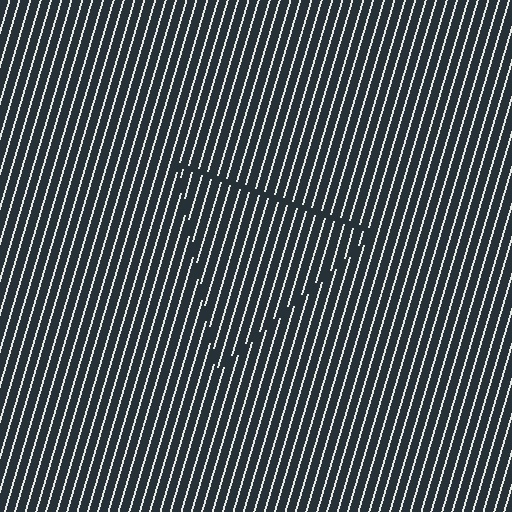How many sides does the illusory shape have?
3 sides — the line-ends trace a triangle.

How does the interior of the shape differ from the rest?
The interior of the shape contains the same grating, shifted by half a period — the contour is defined by the phase discontinuity where line-ends from the inner and outer gratings abut.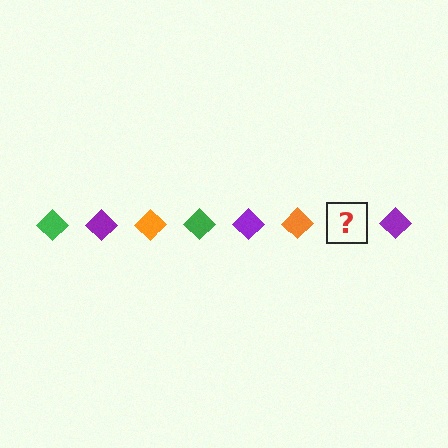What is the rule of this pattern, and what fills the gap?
The rule is that the pattern cycles through green, purple, orange diamonds. The gap should be filled with a green diamond.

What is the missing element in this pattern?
The missing element is a green diamond.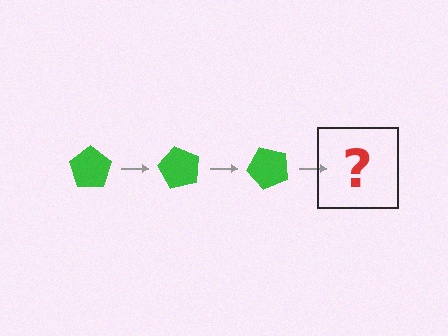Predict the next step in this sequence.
The next step is a green pentagon rotated 180 degrees.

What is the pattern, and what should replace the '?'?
The pattern is that the pentagon rotates 60 degrees each step. The '?' should be a green pentagon rotated 180 degrees.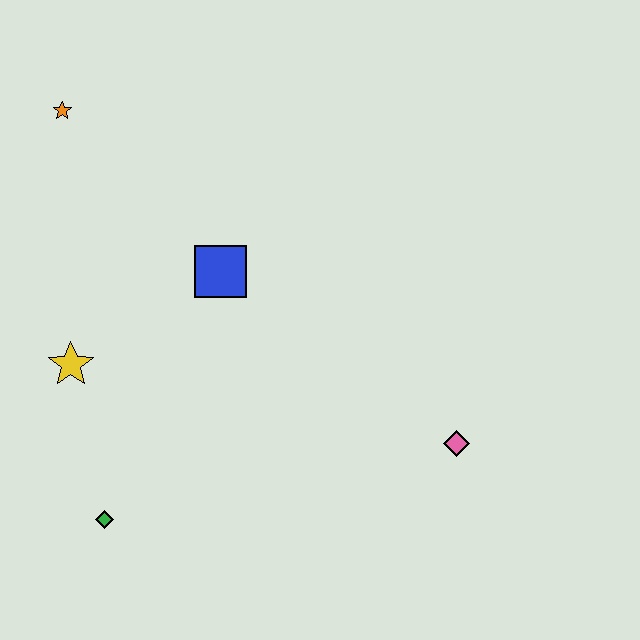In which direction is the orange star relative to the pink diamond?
The orange star is to the left of the pink diamond.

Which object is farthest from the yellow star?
The pink diamond is farthest from the yellow star.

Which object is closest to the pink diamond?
The blue square is closest to the pink diamond.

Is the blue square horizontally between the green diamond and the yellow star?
No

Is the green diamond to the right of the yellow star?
Yes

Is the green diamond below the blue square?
Yes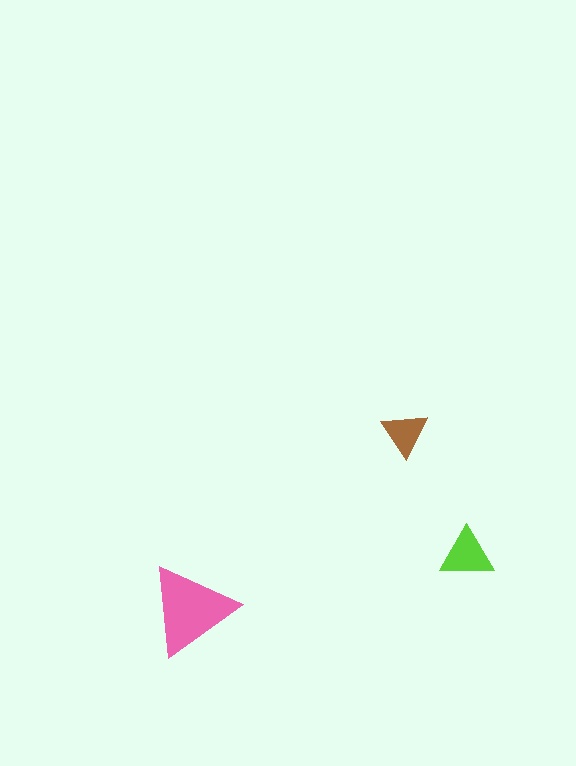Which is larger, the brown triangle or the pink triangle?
The pink one.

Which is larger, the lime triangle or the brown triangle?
The lime one.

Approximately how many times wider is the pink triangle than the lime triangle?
About 1.5 times wider.